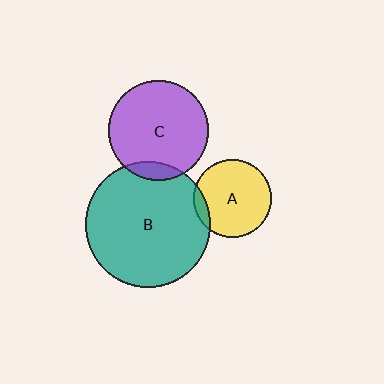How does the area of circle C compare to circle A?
Approximately 1.7 times.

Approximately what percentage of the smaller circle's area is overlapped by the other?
Approximately 10%.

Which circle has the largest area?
Circle B (teal).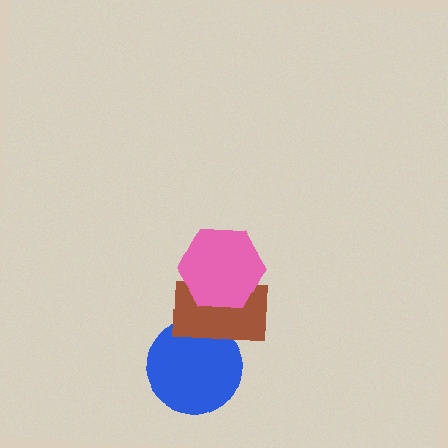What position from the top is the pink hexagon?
The pink hexagon is 1st from the top.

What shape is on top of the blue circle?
The brown rectangle is on top of the blue circle.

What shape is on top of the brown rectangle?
The pink hexagon is on top of the brown rectangle.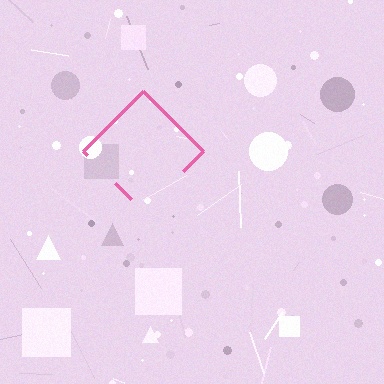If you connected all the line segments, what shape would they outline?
They would outline a diamond.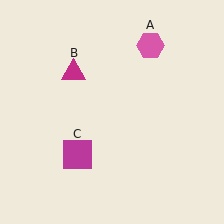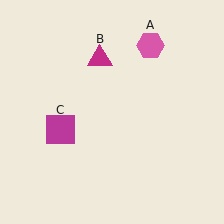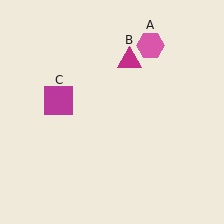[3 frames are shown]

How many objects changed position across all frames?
2 objects changed position: magenta triangle (object B), magenta square (object C).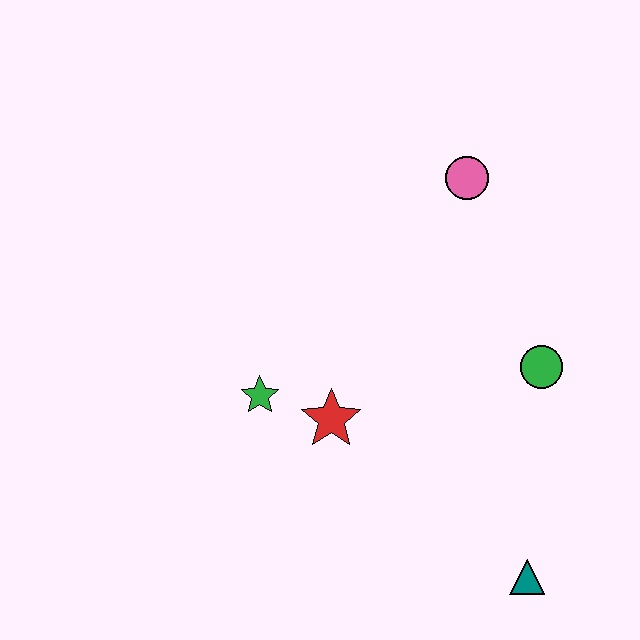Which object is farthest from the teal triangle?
The pink circle is farthest from the teal triangle.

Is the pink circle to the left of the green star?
No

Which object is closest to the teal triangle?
The green circle is closest to the teal triangle.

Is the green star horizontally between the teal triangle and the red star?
No